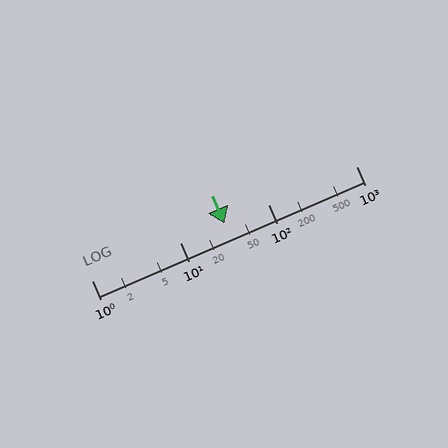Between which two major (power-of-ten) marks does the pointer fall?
The pointer is between 10 and 100.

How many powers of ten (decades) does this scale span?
The scale spans 3 decades, from 1 to 1000.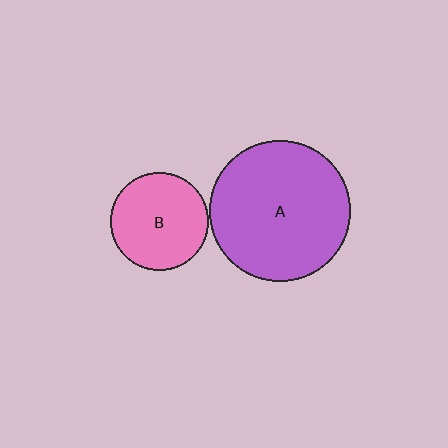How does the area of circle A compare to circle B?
Approximately 2.1 times.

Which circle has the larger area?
Circle A (purple).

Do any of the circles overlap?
No, none of the circles overlap.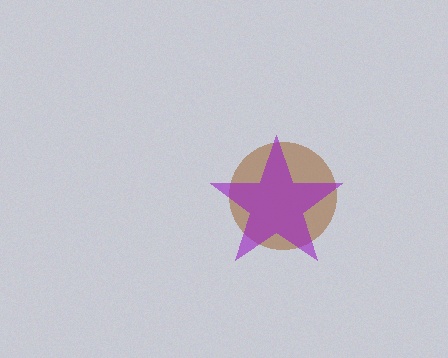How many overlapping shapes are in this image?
There are 2 overlapping shapes in the image.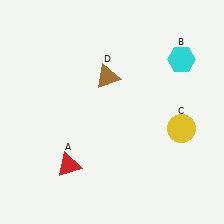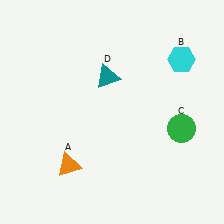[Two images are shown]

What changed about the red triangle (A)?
In Image 1, A is red. In Image 2, it changed to orange.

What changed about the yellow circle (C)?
In Image 1, C is yellow. In Image 2, it changed to green.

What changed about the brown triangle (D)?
In Image 1, D is brown. In Image 2, it changed to teal.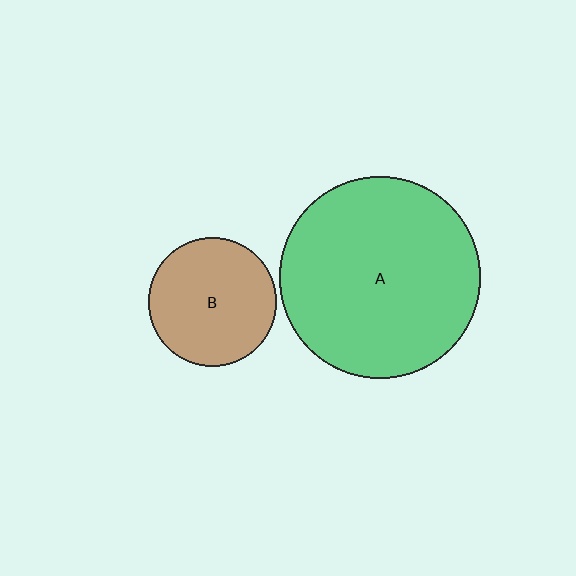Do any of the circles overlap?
No, none of the circles overlap.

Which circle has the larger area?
Circle A (green).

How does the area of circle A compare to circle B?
Approximately 2.5 times.